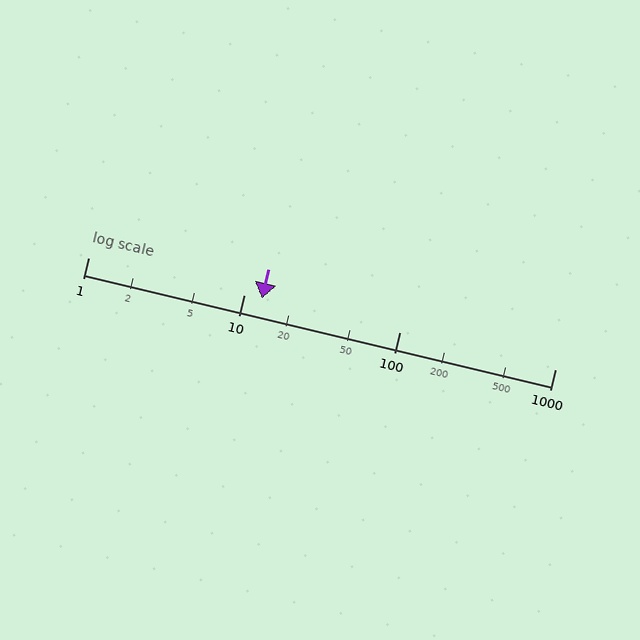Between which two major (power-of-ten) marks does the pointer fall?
The pointer is between 10 and 100.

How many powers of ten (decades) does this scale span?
The scale spans 3 decades, from 1 to 1000.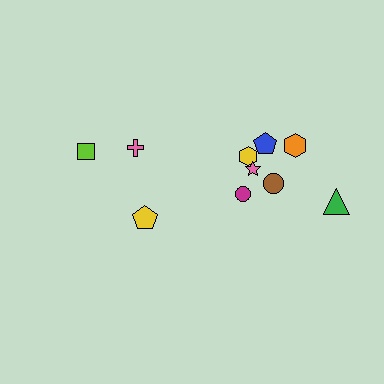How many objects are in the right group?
There are 7 objects.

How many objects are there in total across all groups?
There are 10 objects.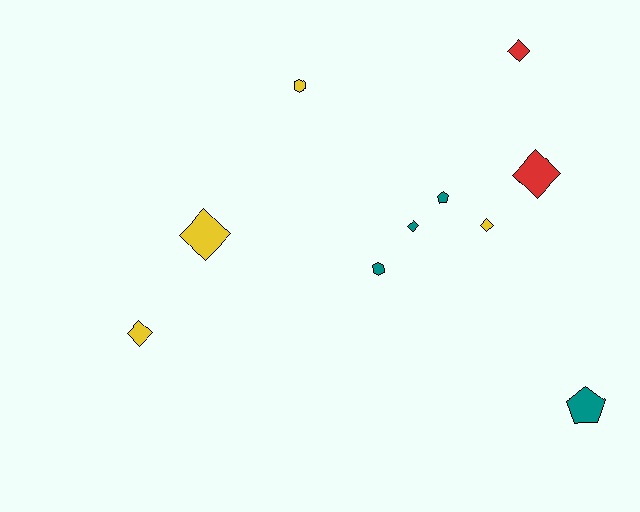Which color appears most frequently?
Teal, with 4 objects.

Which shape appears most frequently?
Diamond, with 6 objects.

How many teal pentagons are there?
There are 2 teal pentagons.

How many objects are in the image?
There are 10 objects.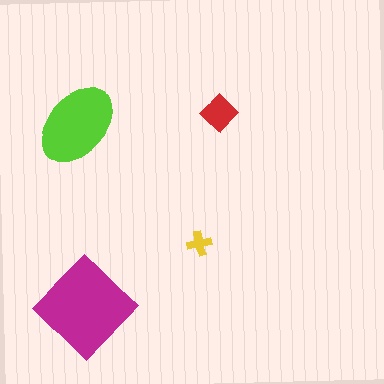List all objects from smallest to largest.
The yellow cross, the red diamond, the lime ellipse, the magenta diamond.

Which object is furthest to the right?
The red diamond is rightmost.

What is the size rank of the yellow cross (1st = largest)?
4th.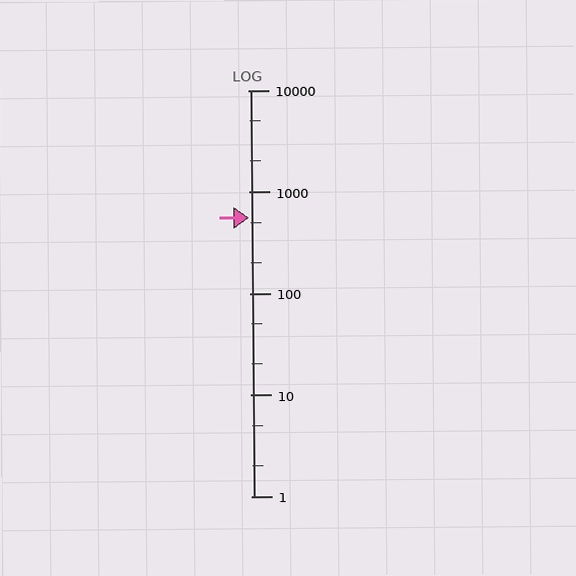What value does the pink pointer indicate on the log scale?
The pointer indicates approximately 560.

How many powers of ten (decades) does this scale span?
The scale spans 4 decades, from 1 to 10000.